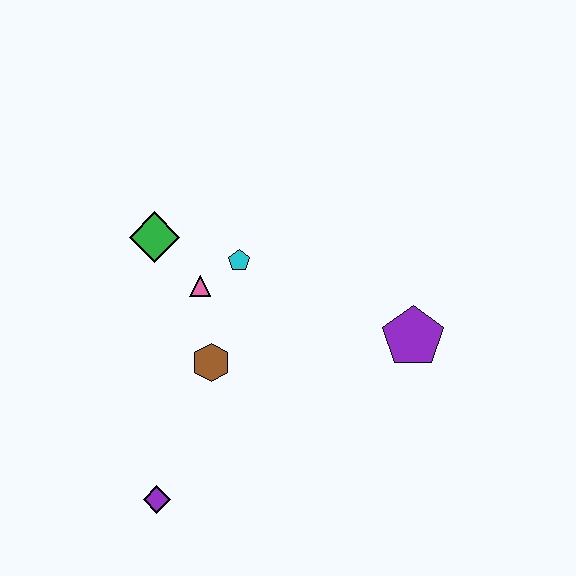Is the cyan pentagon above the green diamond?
No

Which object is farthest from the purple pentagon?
The purple diamond is farthest from the purple pentagon.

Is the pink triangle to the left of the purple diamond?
No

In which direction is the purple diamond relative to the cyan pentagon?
The purple diamond is below the cyan pentagon.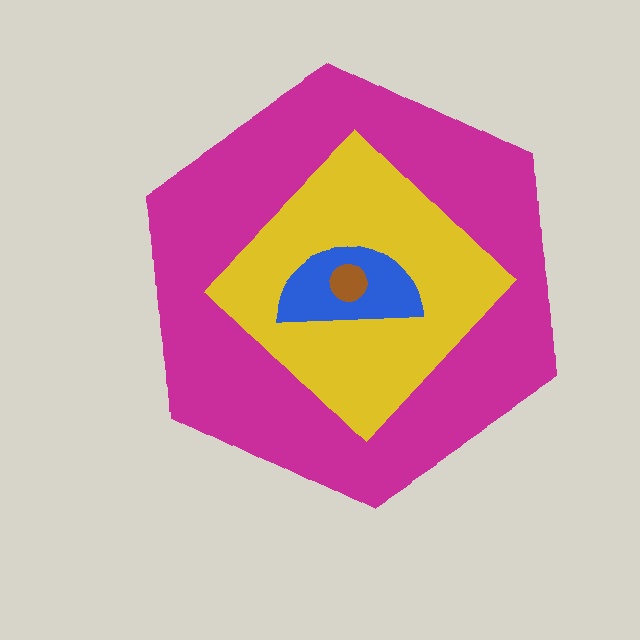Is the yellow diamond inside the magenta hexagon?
Yes.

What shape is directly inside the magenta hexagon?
The yellow diamond.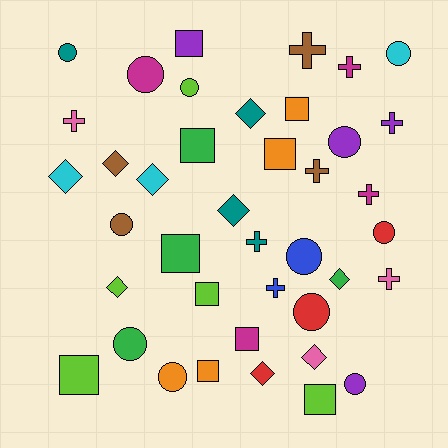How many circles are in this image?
There are 12 circles.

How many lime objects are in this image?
There are 5 lime objects.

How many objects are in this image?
There are 40 objects.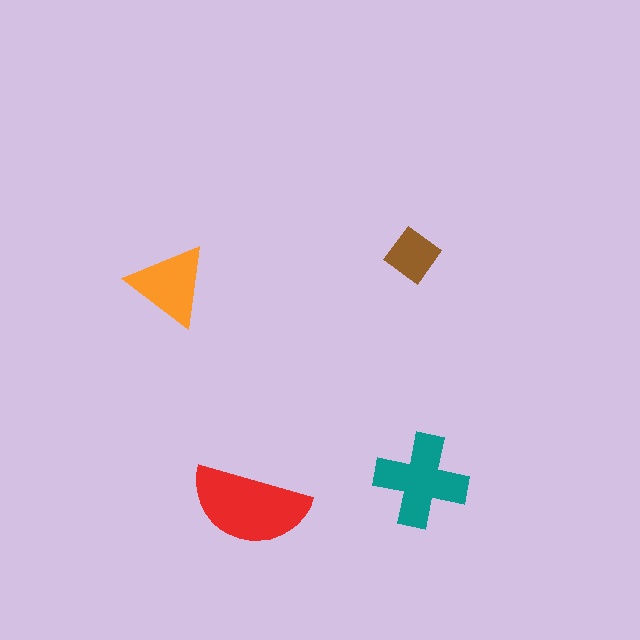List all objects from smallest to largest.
The brown diamond, the orange triangle, the teal cross, the red semicircle.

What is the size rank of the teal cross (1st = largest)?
2nd.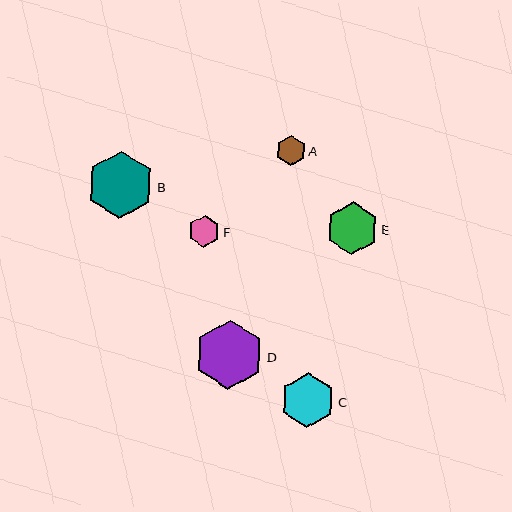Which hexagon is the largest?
Hexagon D is the largest with a size of approximately 69 pixels.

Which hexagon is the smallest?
Hexagon A is the smallest with a size of approximately 30 pixels.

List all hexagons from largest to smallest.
From largest to smallest: D, B, C, E, F, A.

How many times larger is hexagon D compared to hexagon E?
Hexagon D is approximately 1.3 times the size of hexagon E.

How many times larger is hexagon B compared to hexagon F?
Hexagon B is approximately 2.1 times the size of hexagon F.